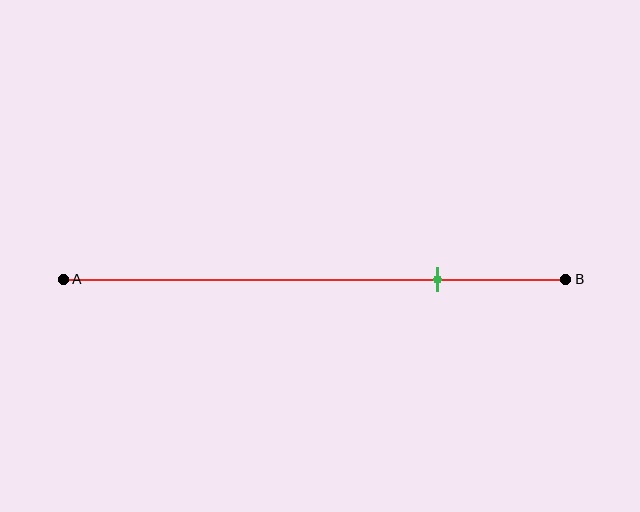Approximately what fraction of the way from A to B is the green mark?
The green mark is approximately 75% of the way from A to B.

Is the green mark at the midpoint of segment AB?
No, the mark is at about 75% from A, not at the 50% midpoint.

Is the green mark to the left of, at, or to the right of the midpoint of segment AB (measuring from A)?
The green mark is to the right of the midpoint of segment AB.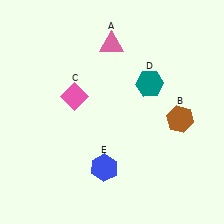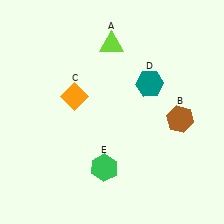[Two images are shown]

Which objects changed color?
A changed from pink to lime. C changed from pink to orange. E changed from blue to green.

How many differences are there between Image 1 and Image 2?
There are 3 differences between the two images.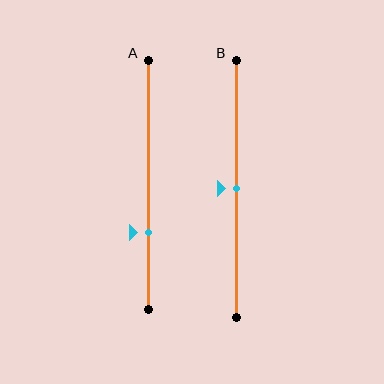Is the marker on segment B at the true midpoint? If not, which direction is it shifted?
Yes, the marker on segment B is at the true midpoint.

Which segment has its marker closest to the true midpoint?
Segment B has its marker closest to the true midpoint.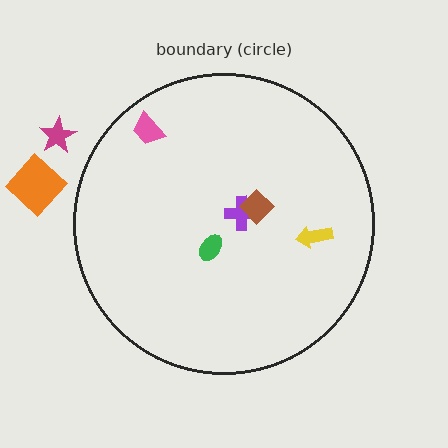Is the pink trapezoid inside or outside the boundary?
Inside.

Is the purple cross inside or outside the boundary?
Inside.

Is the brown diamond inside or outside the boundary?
Inside.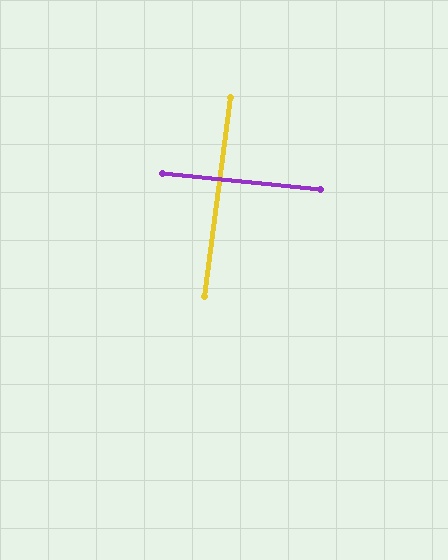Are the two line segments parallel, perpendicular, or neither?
Perpendicular — they meet at approximately 88°.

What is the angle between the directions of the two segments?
Approximately 88 degrees.